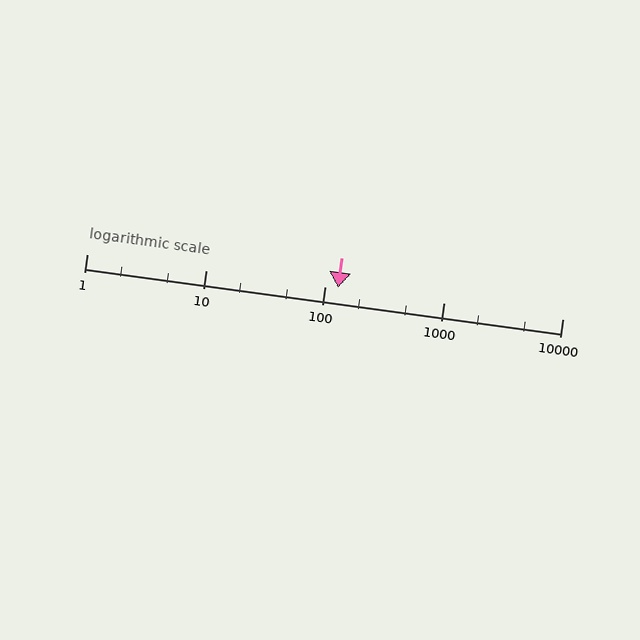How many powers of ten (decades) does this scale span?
The scale spans 4 decades, from 1 to 10000.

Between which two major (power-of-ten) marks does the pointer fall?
The pointer is between 100 and 1000.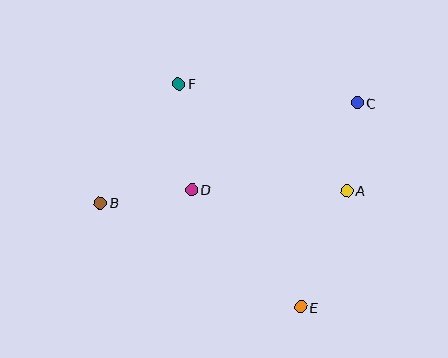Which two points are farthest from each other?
Points B and C are farthest from each other.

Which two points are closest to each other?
Points A and C are closest to each other.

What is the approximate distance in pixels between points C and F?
The distance between C and F is approximately 180 pixels.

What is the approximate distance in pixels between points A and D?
The distance between A and D is approximately 155 pixels.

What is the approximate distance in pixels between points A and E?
The distance between A and E is approximately 125 pixels.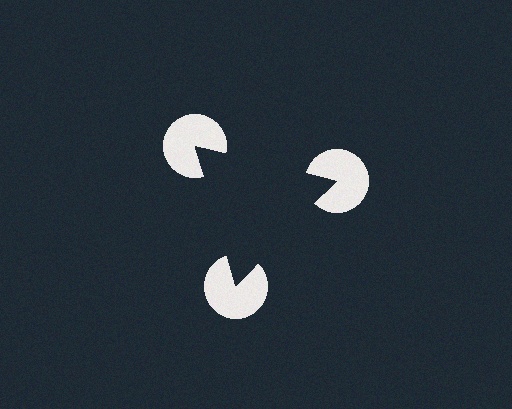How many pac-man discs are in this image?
There are 3 — one at each vertex of the illusory triangle.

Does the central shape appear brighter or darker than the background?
It typically appears slightly darker than the background, even though no actual brightness change is drawn.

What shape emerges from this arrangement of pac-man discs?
An illusory triangle — its edges are inferred from the aligned wedge cuts in the pac-man discs, not physically drawn.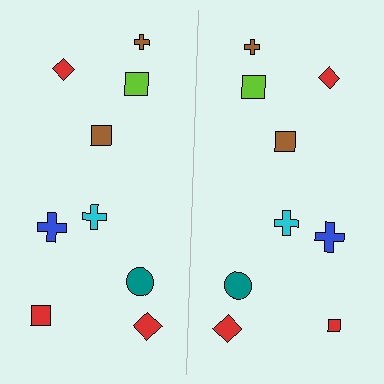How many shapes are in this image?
There are 18 shapes in this image.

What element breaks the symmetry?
The red square on the right side has a different size than its mirror counterpart.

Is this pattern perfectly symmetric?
No, the pattern is not perfectly symmetric. The red square on the right side has a different size than its mirror counterpart.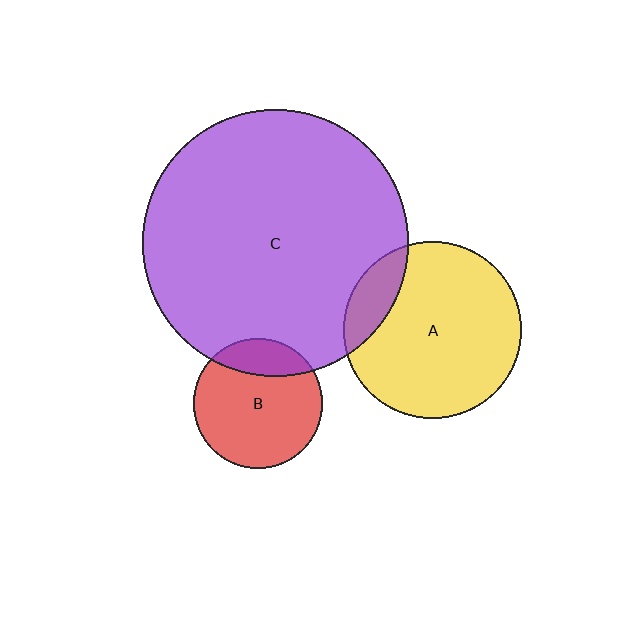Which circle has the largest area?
Circle C (purple).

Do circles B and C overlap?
Yes.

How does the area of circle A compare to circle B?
Approximately 1.9 times.